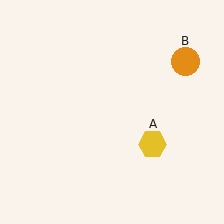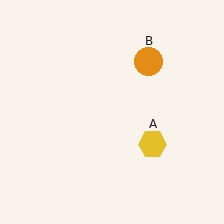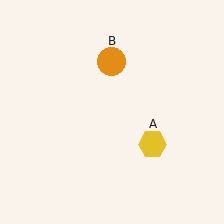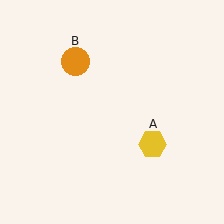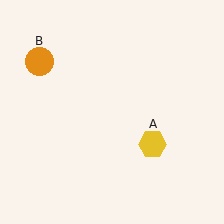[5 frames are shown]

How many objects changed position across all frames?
1 object changed position: orange circle (object B).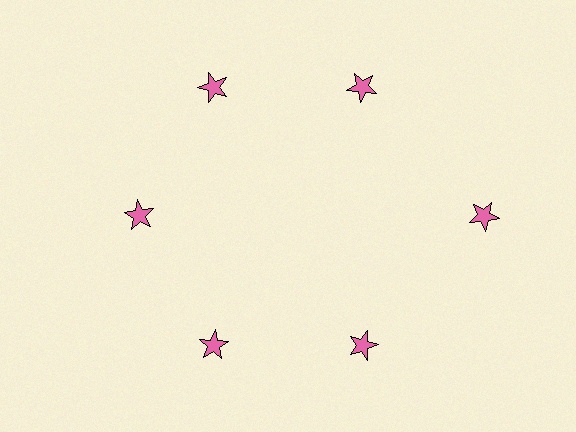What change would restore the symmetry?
The symmetry would be restored by moving it inward, back onto the ring so that all 6 stars sit at equal angles and equal distance from the center.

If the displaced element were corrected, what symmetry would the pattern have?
It would have 6-fold rotational symmetry — the pattern would map onto itself every 60 degrees.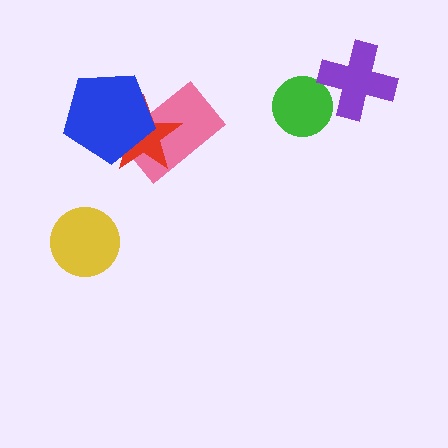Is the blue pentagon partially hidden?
No, no other shape covers it.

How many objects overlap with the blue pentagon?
2 objects overlap with the blue pentagon.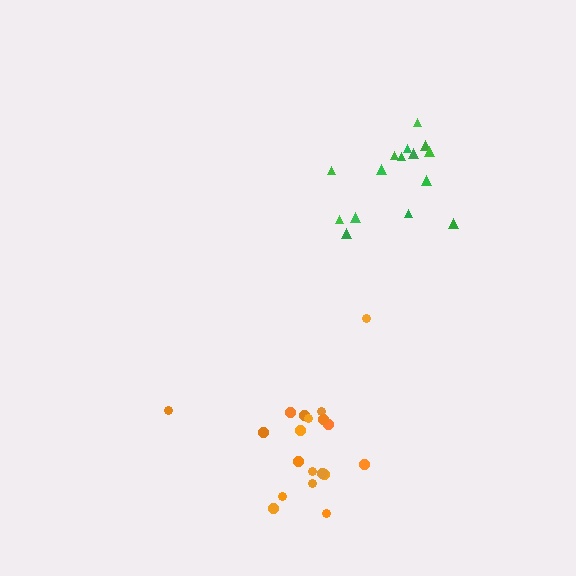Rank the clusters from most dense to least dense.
green, orange.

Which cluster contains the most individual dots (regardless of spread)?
Orange (19).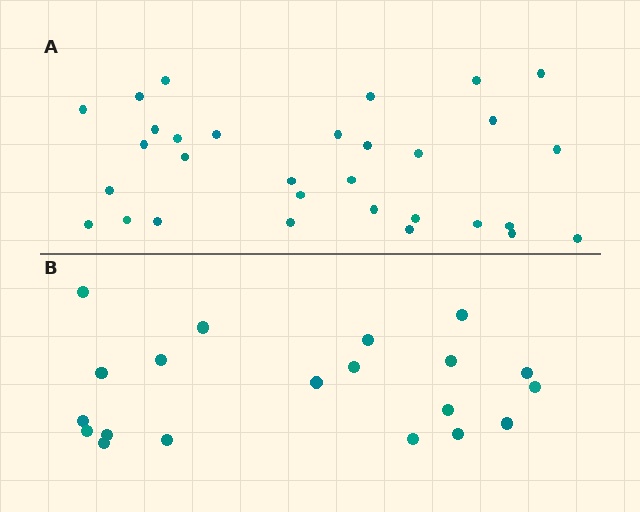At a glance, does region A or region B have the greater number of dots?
Region A (the top region) has more dots.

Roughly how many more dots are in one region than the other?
Region A has roughly 12 or so more dots than region B.